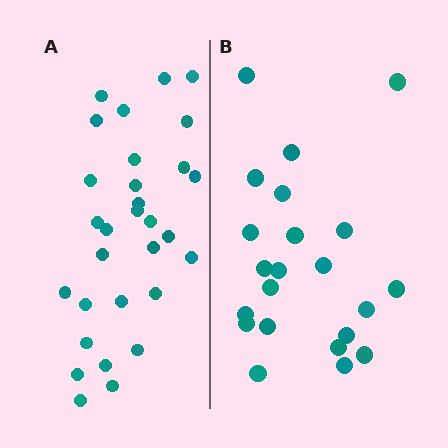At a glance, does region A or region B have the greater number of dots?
Region A (the left region) has more dots.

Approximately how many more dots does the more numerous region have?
Region A has roughly 8 or so more dots than region B.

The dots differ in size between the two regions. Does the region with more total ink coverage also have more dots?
No. Region B has more total ink coverage because its dots are larger, but region A actually contains more individual dots. Total area can be misleading — the number of items is what matters here.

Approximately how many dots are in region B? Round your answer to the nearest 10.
About 20 dots. (The exact count is 22, which rounds to 20.)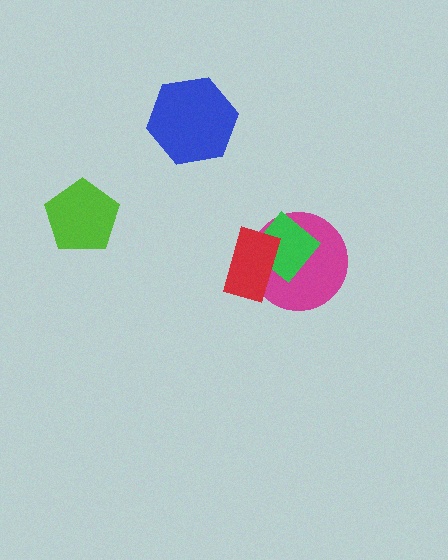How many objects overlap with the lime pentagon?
0 objects overlap with the lime pentagon.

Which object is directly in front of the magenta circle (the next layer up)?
The green diamond is directly in front of the magenta circle.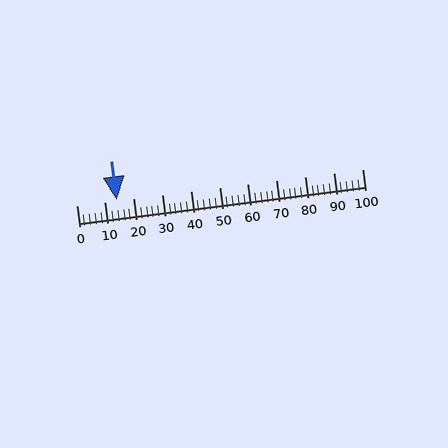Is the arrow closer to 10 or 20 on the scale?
The arrow is closer to 10.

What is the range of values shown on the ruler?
The ruler shows values from 0 to 100.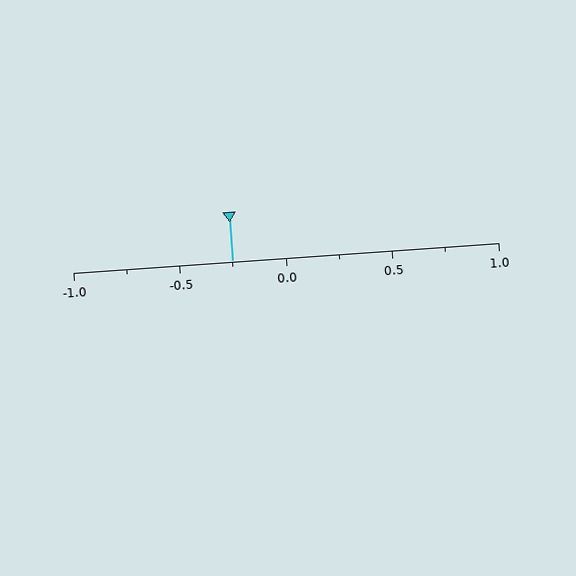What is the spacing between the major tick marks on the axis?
The major ticks are spaced 0.5 apart.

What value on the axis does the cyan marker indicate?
The marker indicates approximately -0.25.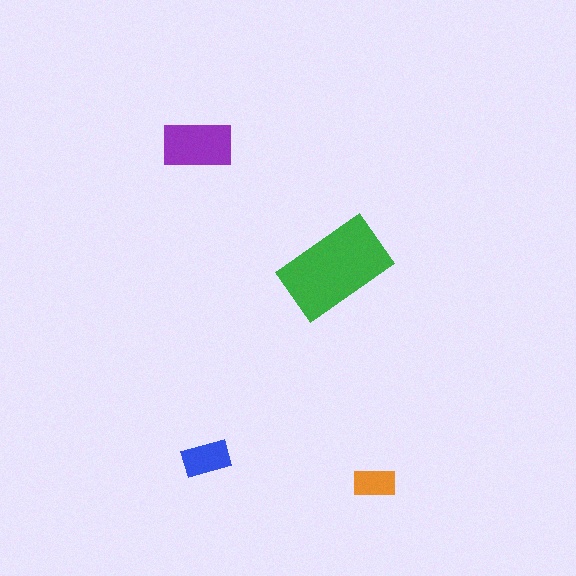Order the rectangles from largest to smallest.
the green one, the purple one, the blue one, the orange one.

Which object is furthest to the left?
The purple rectangle is leftmost.